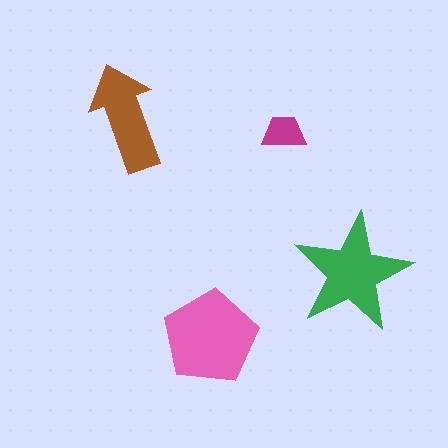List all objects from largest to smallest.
The pink pentagon, the green star, the brown arrow, the magenta trapezoid.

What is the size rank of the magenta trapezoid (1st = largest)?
4th.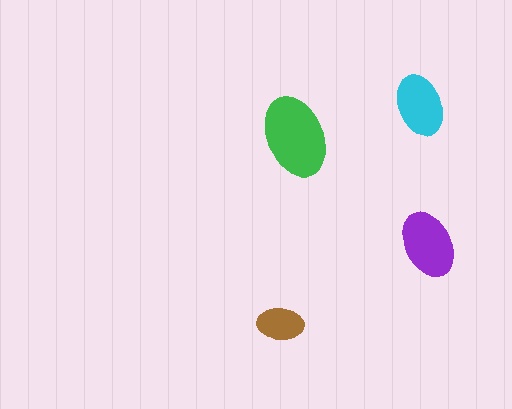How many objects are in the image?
There are 4 objects in the image.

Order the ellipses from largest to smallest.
the green one, the purple one, the cyan one, the brown one.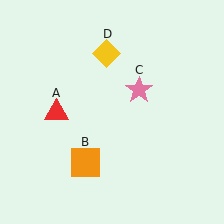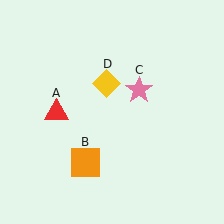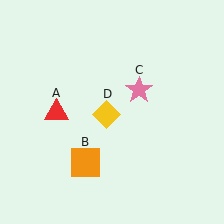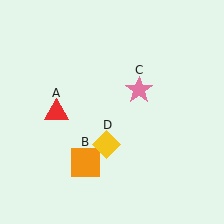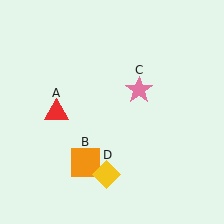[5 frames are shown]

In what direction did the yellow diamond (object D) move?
The yellow diamond (object D) moved down.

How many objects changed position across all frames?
1 object changed position: yellow diamond (object D).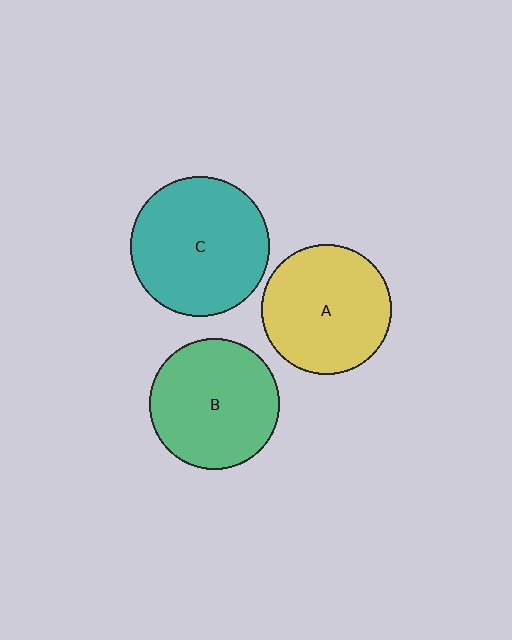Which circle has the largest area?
Circle C (teal).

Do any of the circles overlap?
No, none of the circles overlap.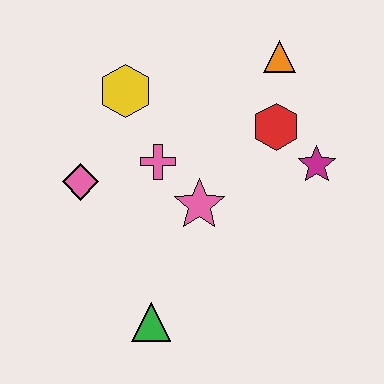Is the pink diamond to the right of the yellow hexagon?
No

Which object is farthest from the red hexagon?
The green triangle is farthest from the red hexagon.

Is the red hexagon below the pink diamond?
No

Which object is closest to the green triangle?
The pink star is closest to the green triangle.